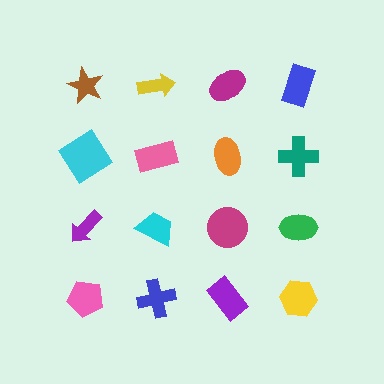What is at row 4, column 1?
A pink pentagon.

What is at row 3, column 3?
A magenta circle.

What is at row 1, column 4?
A blue rectangle.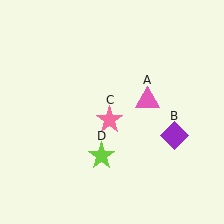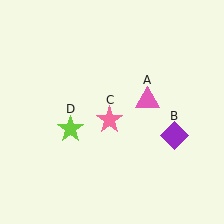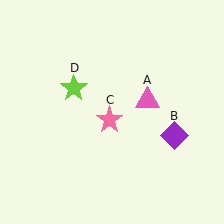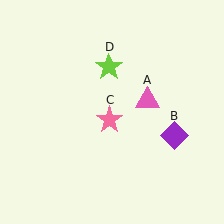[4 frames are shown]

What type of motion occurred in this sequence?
The lime star (object D) rotated clockwise around the center of the scene.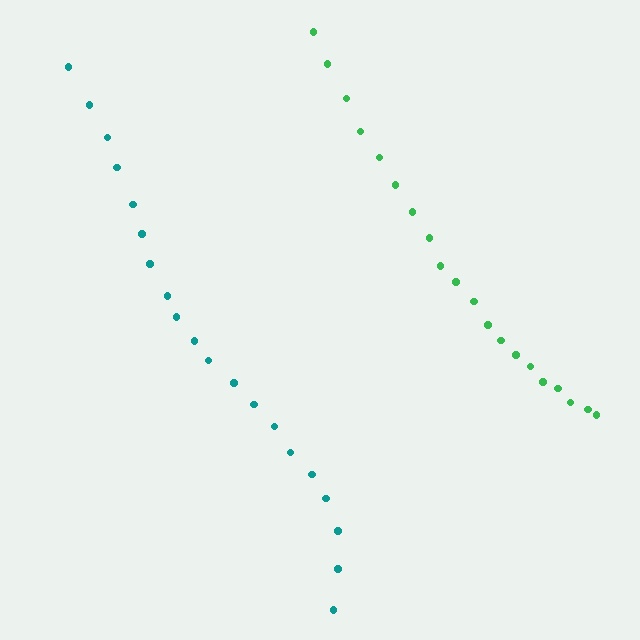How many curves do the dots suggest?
There are 2 distinct paths.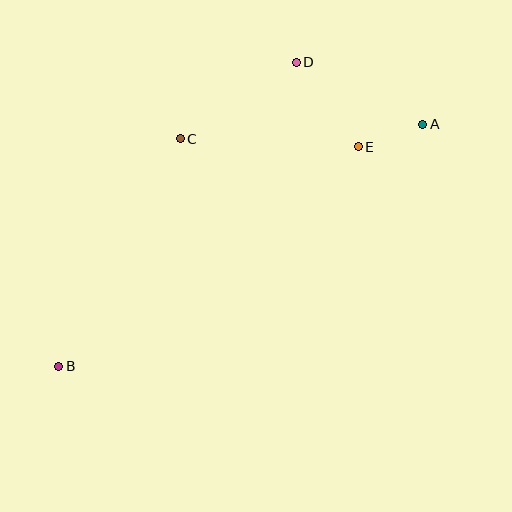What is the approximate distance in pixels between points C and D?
The distance between C and D is approximately 139 pixels.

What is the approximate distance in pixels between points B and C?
The distance between B and C is approximately 258 pixels.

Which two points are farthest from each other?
Points A and B are farthest from each other.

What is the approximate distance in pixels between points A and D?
The distance between A and D is approximately 141 pixels.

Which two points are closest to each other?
Points A and E are closest to each other.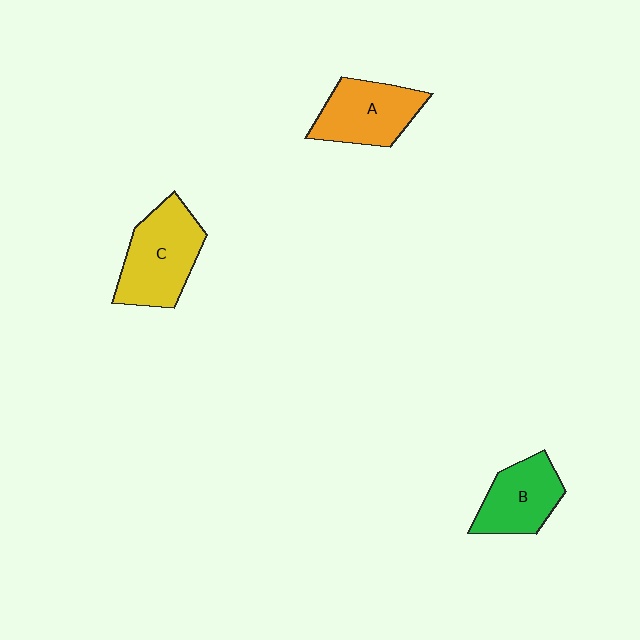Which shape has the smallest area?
Shape B (green).